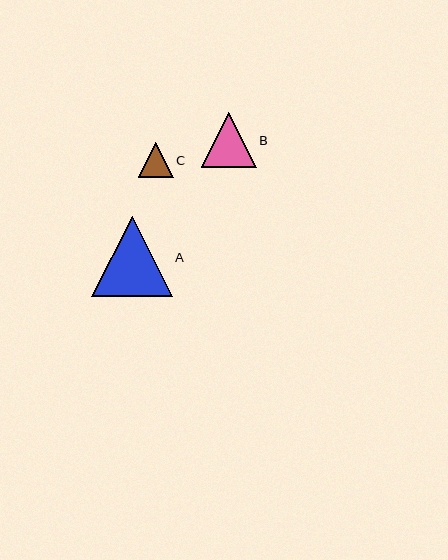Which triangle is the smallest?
Triangle C is the smallest with a size of approximately 35 pixels.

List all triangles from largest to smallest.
From largest to smallest: A, B, C.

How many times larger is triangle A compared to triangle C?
Triangle A is approximately 2.3 times the size of triangle C.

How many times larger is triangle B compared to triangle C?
Triangle B is approximately 1.6 times the size of triangle C.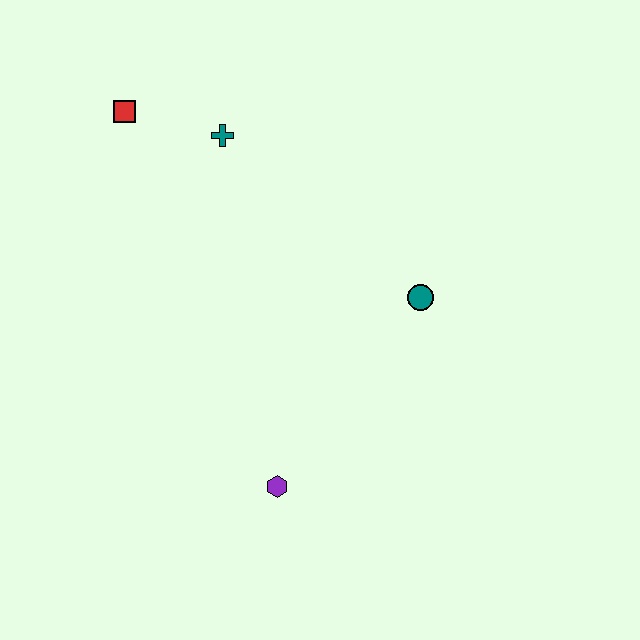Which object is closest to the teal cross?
The red square is closest to the teal cross.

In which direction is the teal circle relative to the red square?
The teal circle is to the right of the red square.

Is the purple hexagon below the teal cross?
Yes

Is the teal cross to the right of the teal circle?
No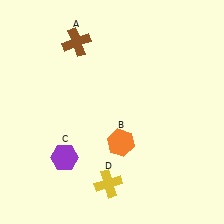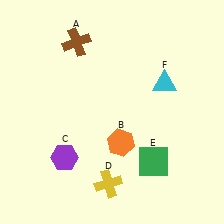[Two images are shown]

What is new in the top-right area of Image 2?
A cyan triangle (F) was added in the top-right area of Image 2.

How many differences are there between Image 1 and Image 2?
There are 2 differences between the two images.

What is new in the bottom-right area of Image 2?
A green square (E) was added in the bottom-right area of Image 2.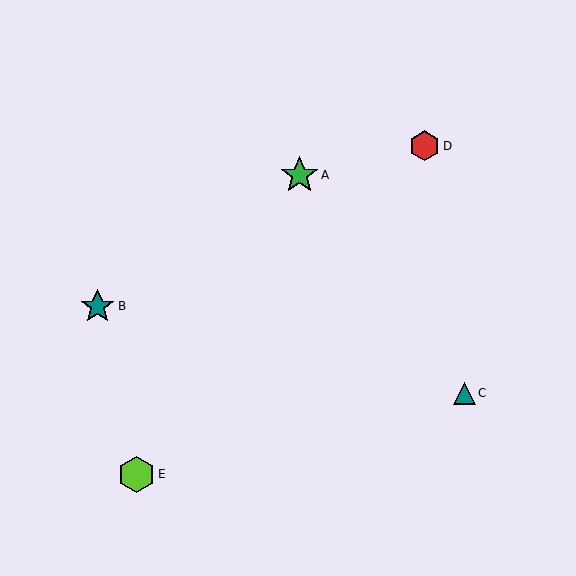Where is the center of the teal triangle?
The center of the teal triangle is at (464, 393).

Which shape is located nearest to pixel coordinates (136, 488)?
The lime hexagon (labeled E) at (136, 474) is nearest to that location.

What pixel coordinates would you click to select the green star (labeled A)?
Click at (299, 175) to select the green star A.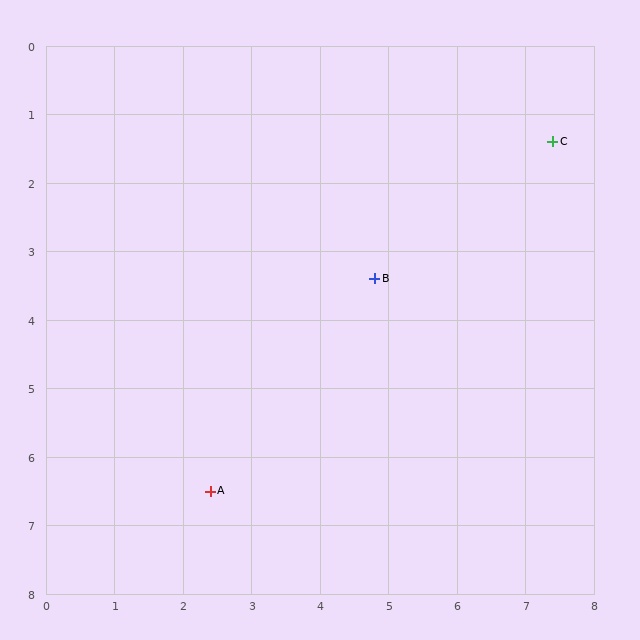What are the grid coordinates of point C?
Point C is at approximately (7.4, 1.4).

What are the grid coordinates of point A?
Point A is at approximately (2.4, 6.5).